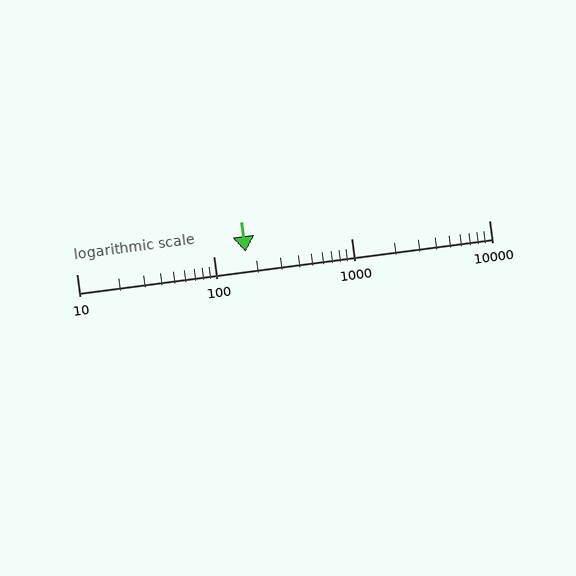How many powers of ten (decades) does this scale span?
The scale spans 3 decades, from 10 to 10000.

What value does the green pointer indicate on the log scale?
The pointer indicates approximately 170.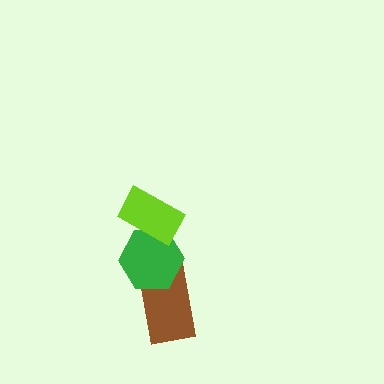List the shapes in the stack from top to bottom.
From top to bottom: the lime rectangle, the green hexagon, the brown rectangle.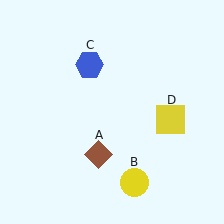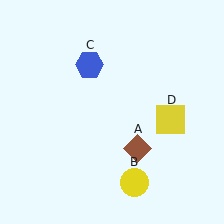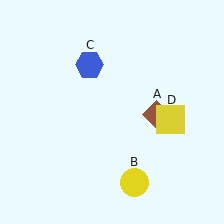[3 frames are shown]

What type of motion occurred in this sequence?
The brown diamond (object A) rotated counterclockwise around the center of the scene.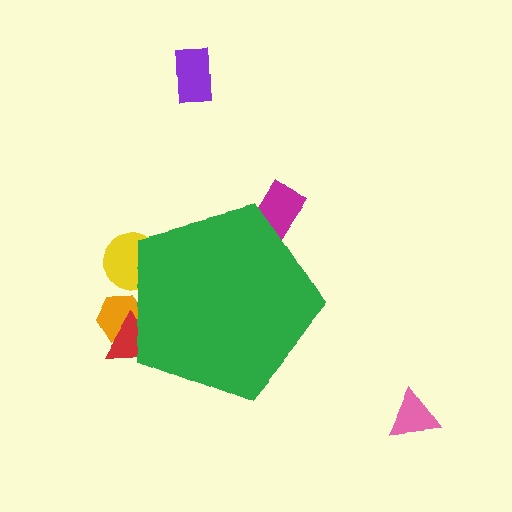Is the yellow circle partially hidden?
Yes, the yellow circle is partially hidden behind the green pentagon.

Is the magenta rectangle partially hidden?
Yes, the magenta rectangle is partially hidden behind the green pentagon.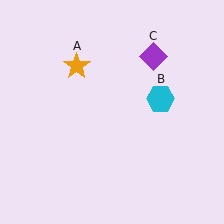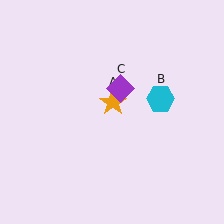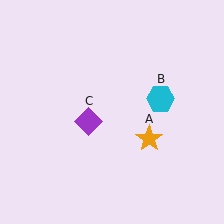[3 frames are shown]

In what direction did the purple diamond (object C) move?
The purple diamond (object C) moved down and to the left.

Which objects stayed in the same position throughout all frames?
Cyan hexagon (object B) remained stationary.